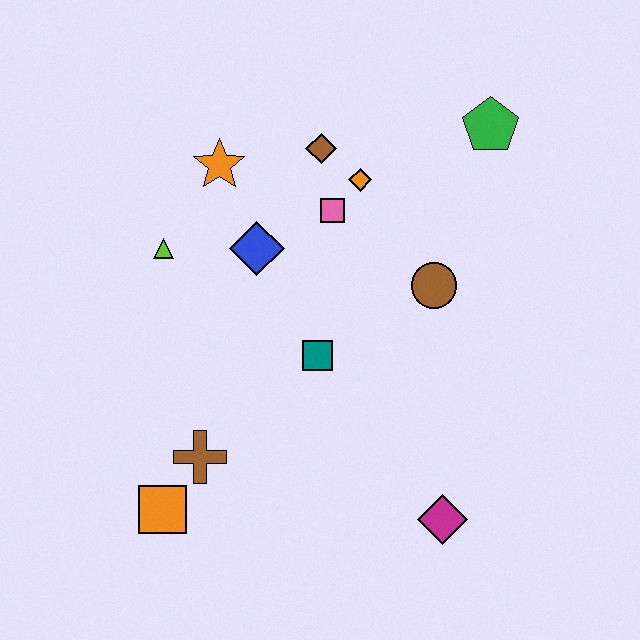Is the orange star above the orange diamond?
Yes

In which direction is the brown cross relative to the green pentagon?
The brown cross is below the green pentagon.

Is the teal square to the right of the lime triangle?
Yes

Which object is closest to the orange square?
The brown cross is closest to the orange square.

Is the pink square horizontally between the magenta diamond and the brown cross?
Yes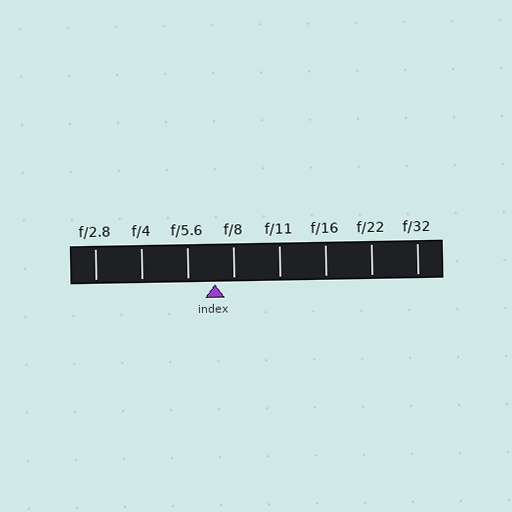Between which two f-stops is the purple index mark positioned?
The index mark is between f/5.6 and f/8.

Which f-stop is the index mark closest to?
The index mark is closest to f/8.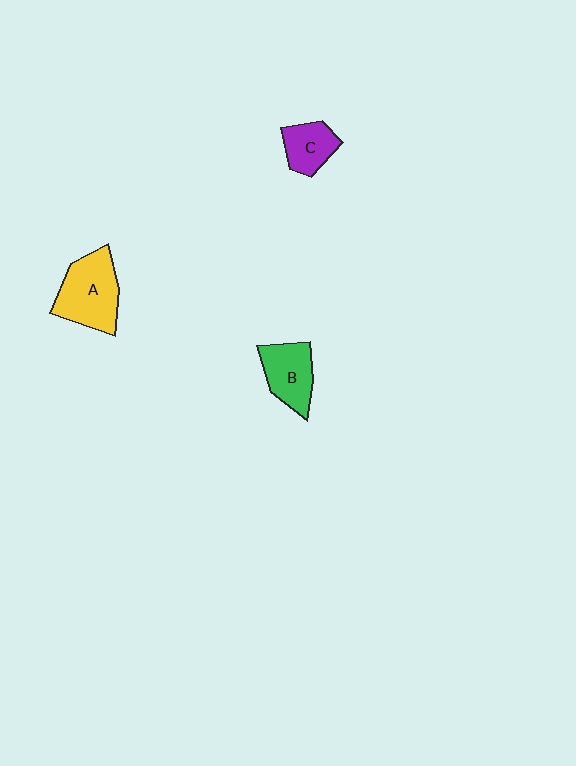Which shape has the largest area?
Shape A (yellow).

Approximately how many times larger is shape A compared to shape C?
Approximately 1.8 times.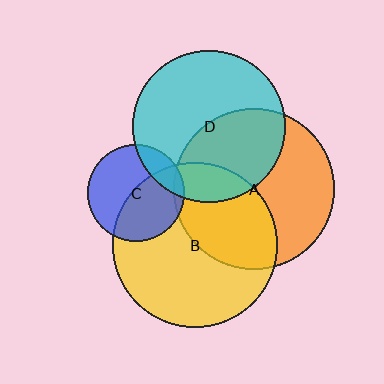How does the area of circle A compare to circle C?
Approximately 2.8 times.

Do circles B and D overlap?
Yes.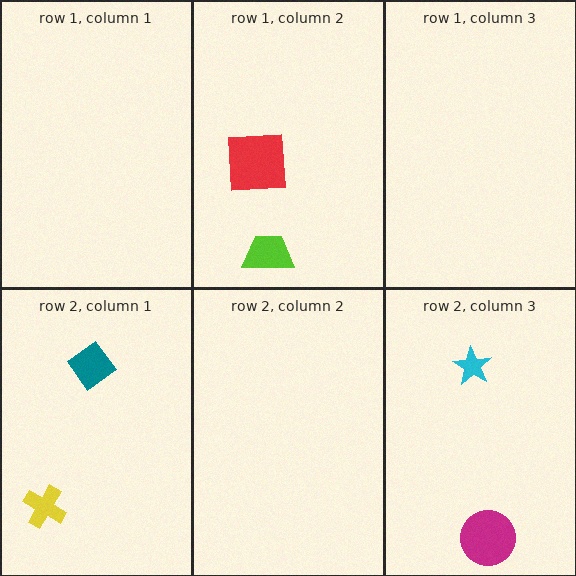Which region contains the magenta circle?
The row 2, column 3 region.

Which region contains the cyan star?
The row 2, column 3 region.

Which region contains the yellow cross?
The row 2, column 1 region.